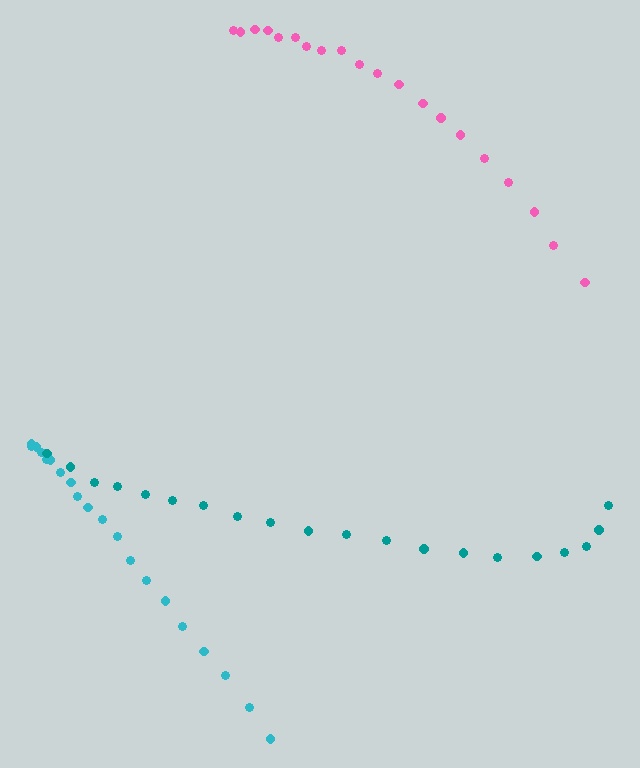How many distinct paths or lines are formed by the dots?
There are 3 distinct paths.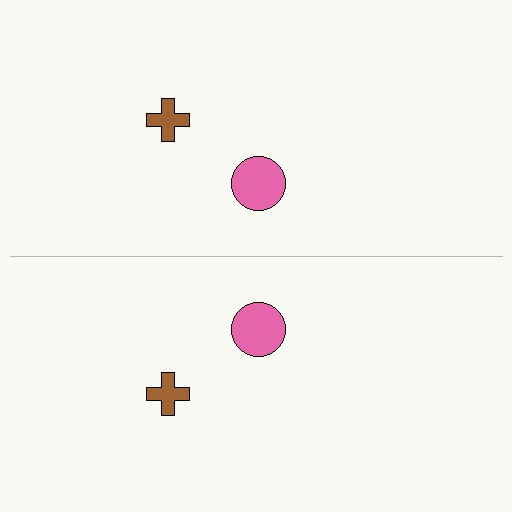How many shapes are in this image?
There are 4 shapes in this image.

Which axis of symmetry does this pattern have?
The pattern has a horizontal axis of symmetry running through the center of the image.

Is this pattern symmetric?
Yes, this pattern has bilateral (reflection) symmetry.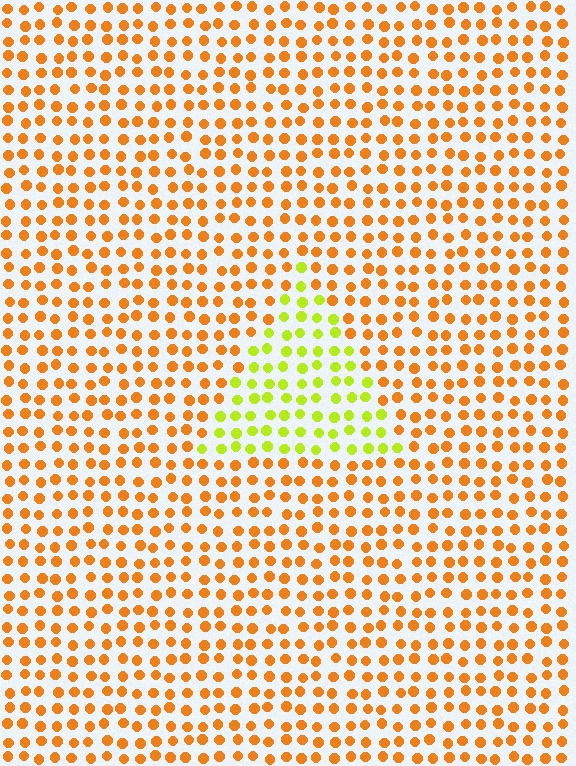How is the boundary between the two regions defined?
The boundary is defined purely by a slight shift in hue (about 47 degrees). Spacing, size, and orientation are identical on both sides.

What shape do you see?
I see a triangle.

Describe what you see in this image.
The image is filled with small orange elements in a uniform arrangement. A triangle-shaped region is visible where the elements are tinted to a slightly different hue, forming a subtle color boundary.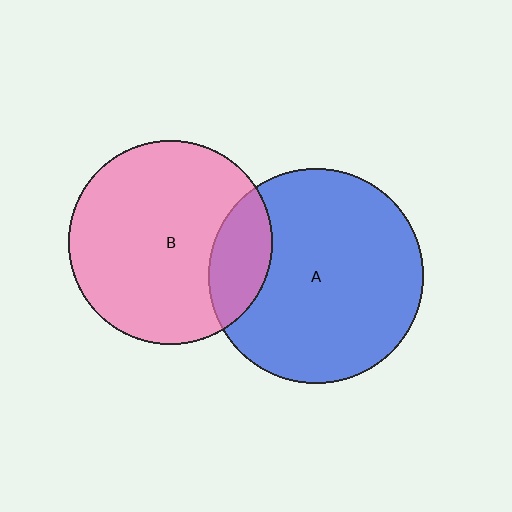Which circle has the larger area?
Circle A (blue).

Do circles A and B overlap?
Yes.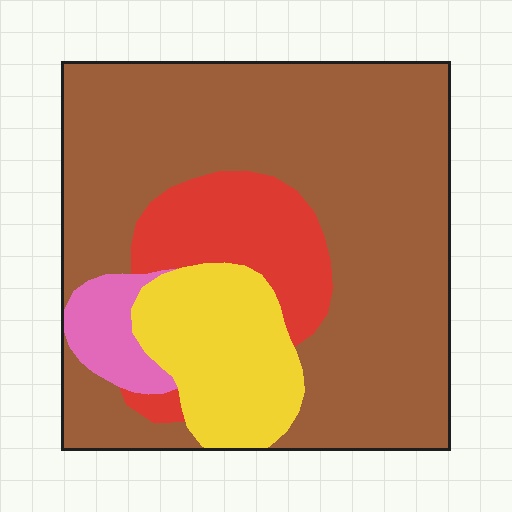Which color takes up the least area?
Pink, at roughly 5%.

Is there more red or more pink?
Red.